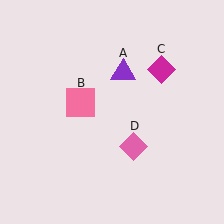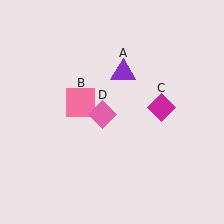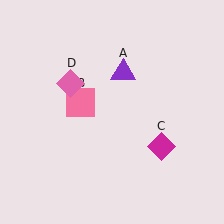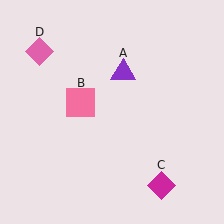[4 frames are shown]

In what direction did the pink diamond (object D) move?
The pink diamond (object D) moved up and to the left.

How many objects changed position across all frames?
2 objects changed position: magenta diamond (object C), pink diamond (object D).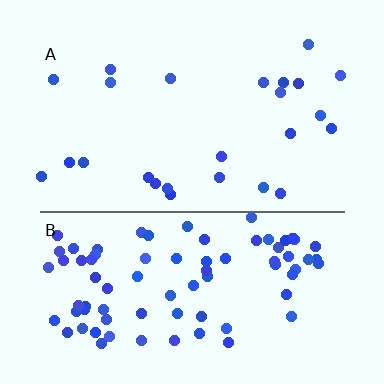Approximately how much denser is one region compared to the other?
Approximately 3.4× — region B over region A.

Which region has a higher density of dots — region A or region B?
B (the bottom).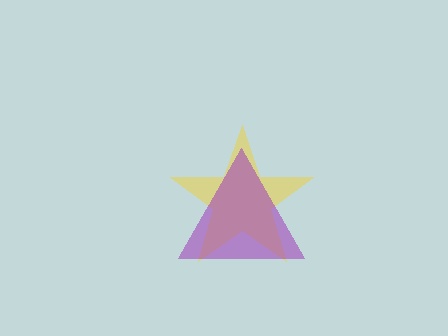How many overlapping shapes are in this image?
There are 2 overlapping shapes in the image.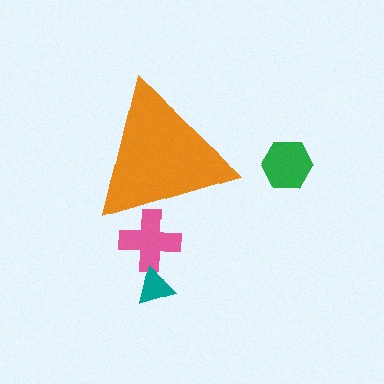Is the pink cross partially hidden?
Yes, the pink cross is partially hidden behind the orange triangle.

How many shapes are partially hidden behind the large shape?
1 shape is partially hidden.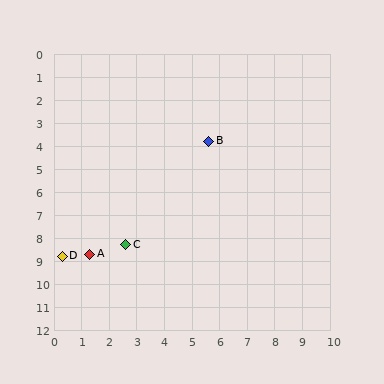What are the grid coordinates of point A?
Point A is at approximately (1.3, 8.7).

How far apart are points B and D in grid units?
Points B and D are about 7.3 grid units apart.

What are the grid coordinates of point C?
Point C is at approximately (2.6, 8.3).